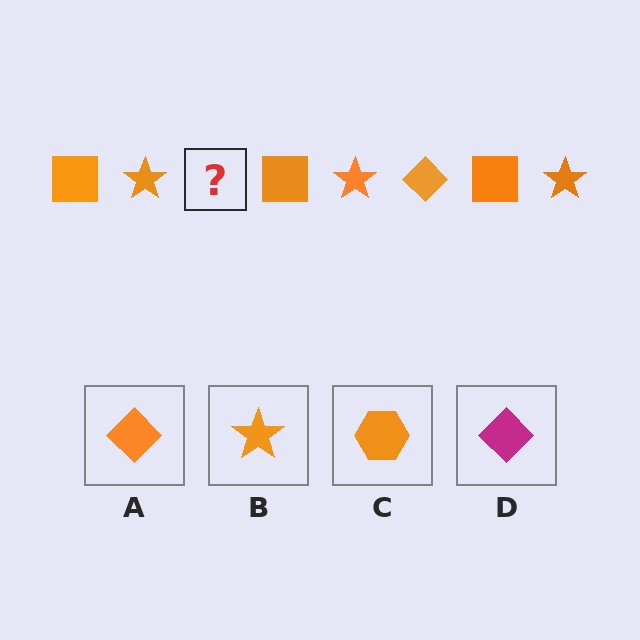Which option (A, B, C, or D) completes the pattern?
A.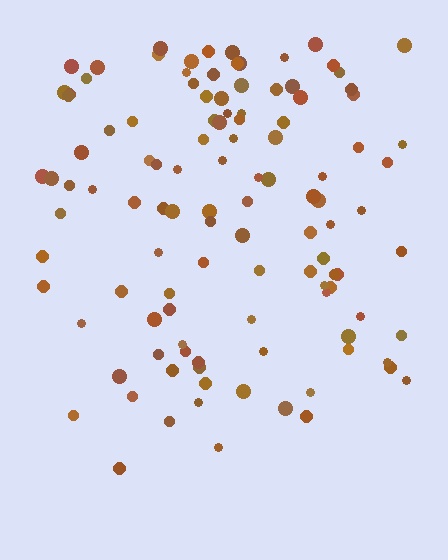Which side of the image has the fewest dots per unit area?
The bottom.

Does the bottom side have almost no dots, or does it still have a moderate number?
Still a moderate number, just noticeably fewer than the top.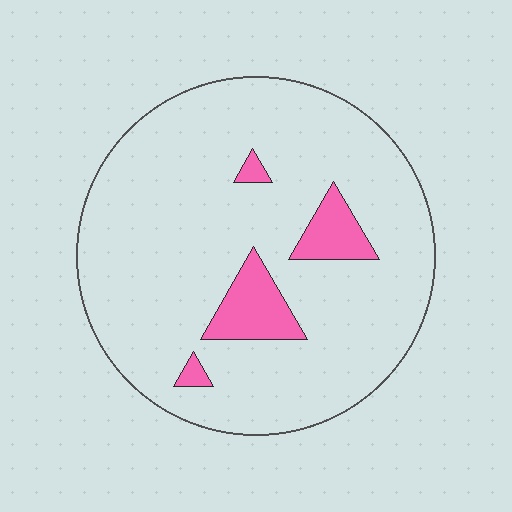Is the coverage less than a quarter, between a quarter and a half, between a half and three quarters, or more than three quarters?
Less than a quarter.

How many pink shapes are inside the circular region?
4.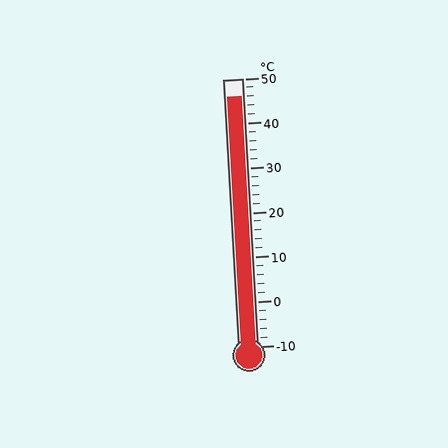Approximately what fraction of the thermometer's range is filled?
The thermometer is filled to approximately 95% of its range.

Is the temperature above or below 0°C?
The temperature is above 0°C.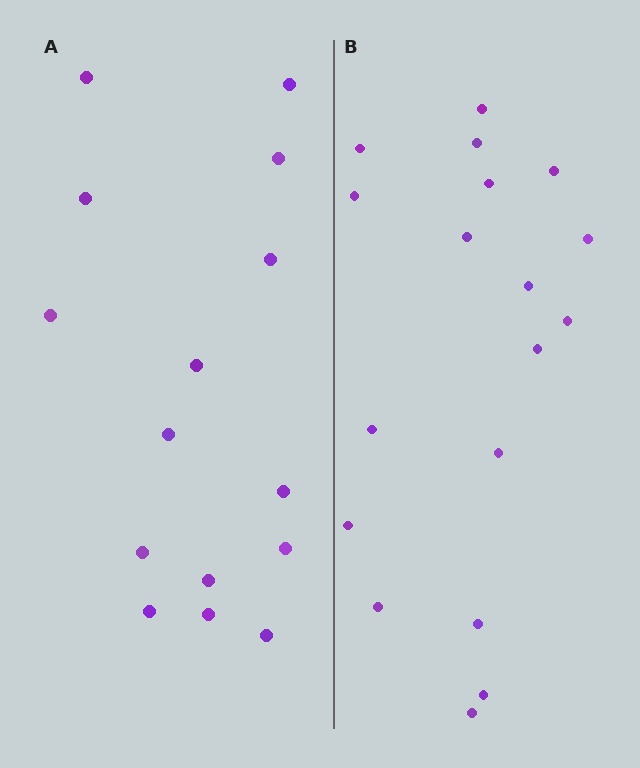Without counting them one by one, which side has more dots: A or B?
Region B (the right region) has more dots.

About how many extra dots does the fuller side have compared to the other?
Region B has just a few more — roughly 2 or 3 more dots than region A.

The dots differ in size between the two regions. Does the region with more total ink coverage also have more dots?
No. Region A has more total ink coverage because its dots are larger, but region B actually contains more individual dots. Total area can be misleading — the number of items is what matters here.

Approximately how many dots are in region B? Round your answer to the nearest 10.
About 20 dots. (The exact count is 18, which rounds to 20.)